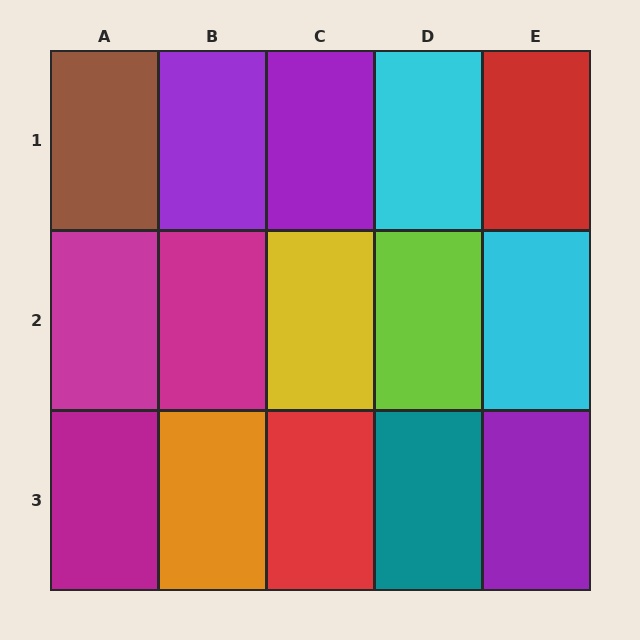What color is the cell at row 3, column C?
Red.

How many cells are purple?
3 cells are purple.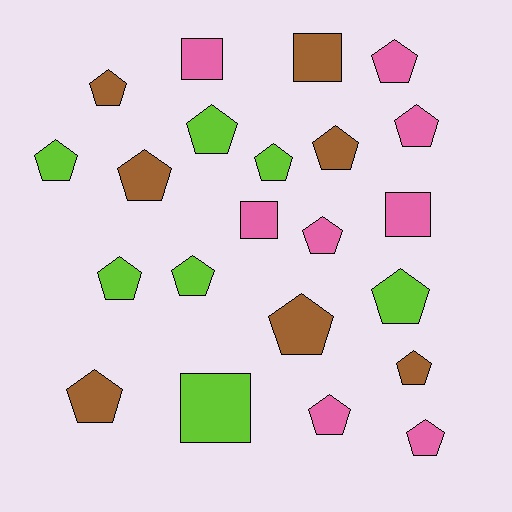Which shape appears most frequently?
Pentagon, with 17 objects.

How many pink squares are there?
There are 3 pink squares.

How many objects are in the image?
There are 22 objects.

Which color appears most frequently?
Pink, with 8 objects.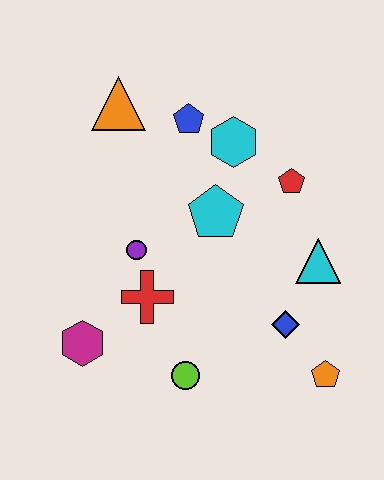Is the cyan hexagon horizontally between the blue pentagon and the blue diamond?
Yes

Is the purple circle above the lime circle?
Yes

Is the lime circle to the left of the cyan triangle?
Yes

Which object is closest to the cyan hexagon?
The blue pentagon is closest to the cyan hexagon.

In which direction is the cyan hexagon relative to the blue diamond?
The cyan hexagon is above the blue diamond.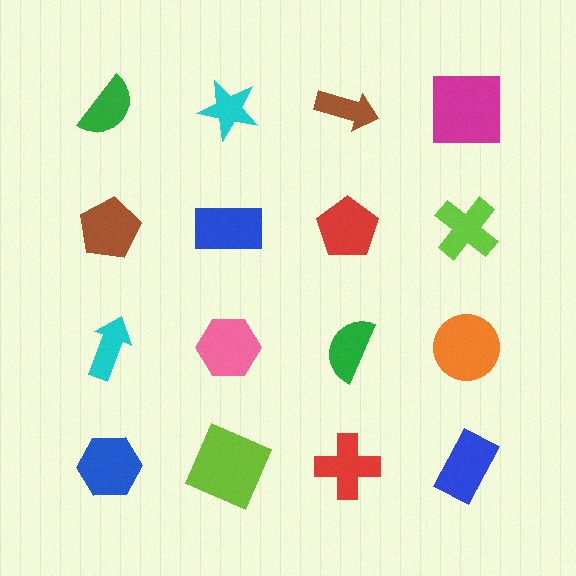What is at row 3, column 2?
A pink hexagon.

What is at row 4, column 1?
A blue hexagon.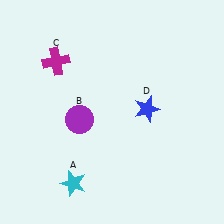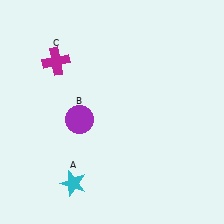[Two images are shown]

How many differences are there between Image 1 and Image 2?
There is 1 difference between the two images.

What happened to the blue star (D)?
The blue star (D) was removed in Image 2. It was in the top-right area of Image 1.